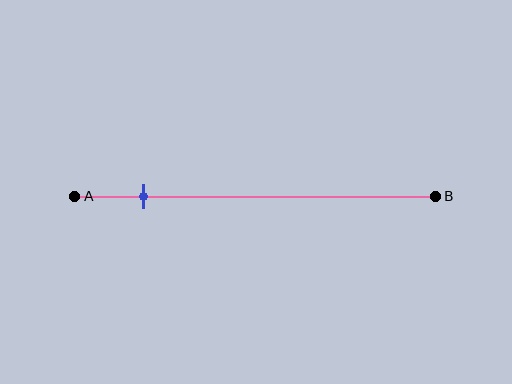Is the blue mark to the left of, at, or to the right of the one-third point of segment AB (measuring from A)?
The blue mark is to the left of the one-third point of segment AB.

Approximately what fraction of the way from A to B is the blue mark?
The blue mark is approximately 20% of the way from A to B.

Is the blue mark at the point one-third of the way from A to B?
No, the mark is at about 20% from A, not at the 33% one-third point.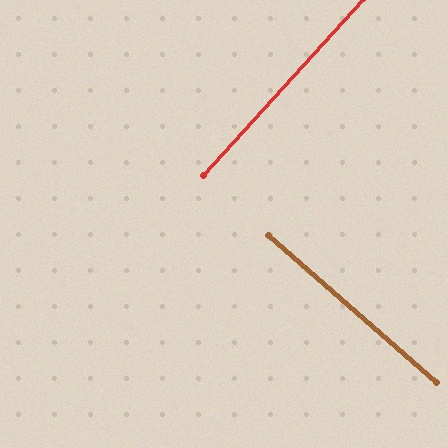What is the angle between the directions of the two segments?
Approximately 89 degrees.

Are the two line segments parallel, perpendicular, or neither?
Perpendicular — they meet at approximately 89°.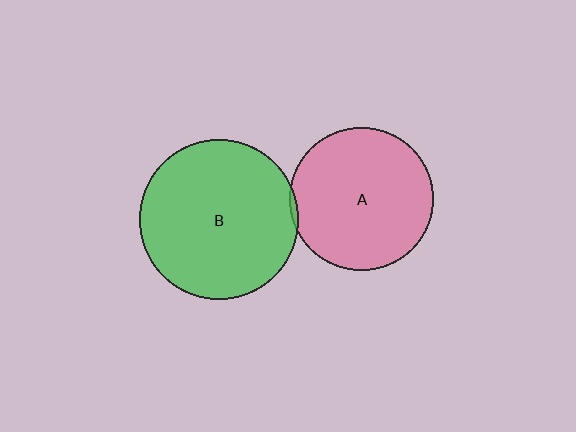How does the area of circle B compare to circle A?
Approximately 1.2 times.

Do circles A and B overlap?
Yes.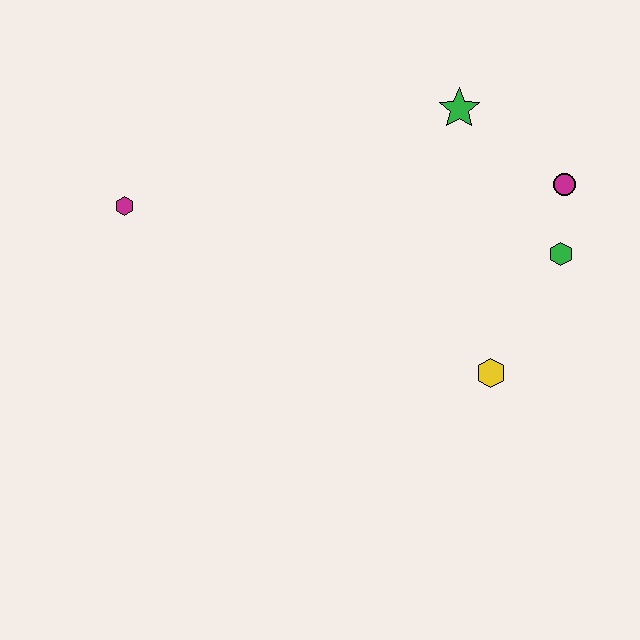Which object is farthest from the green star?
The magenta hexagon is farthest from the green star.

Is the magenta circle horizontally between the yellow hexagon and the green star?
No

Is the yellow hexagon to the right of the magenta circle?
No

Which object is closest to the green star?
The magenta circle is closest to the green star.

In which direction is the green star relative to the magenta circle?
The green star is to the left of the magenta circle.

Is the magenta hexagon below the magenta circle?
Yes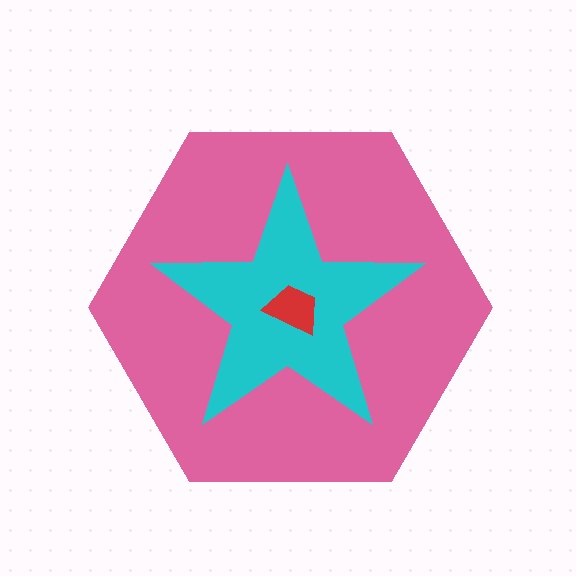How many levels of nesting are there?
3.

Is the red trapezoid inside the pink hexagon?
Yes.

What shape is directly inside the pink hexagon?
The cyan star.